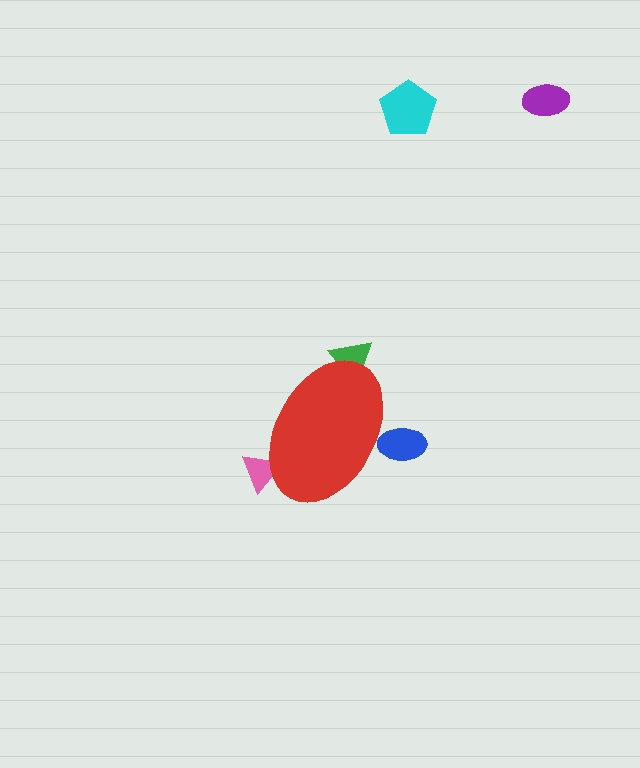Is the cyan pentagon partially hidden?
No, the cyan pentagon is fully visible.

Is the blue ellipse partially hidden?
Yes, the blue ellipse is partially hidden behind the red ellipse.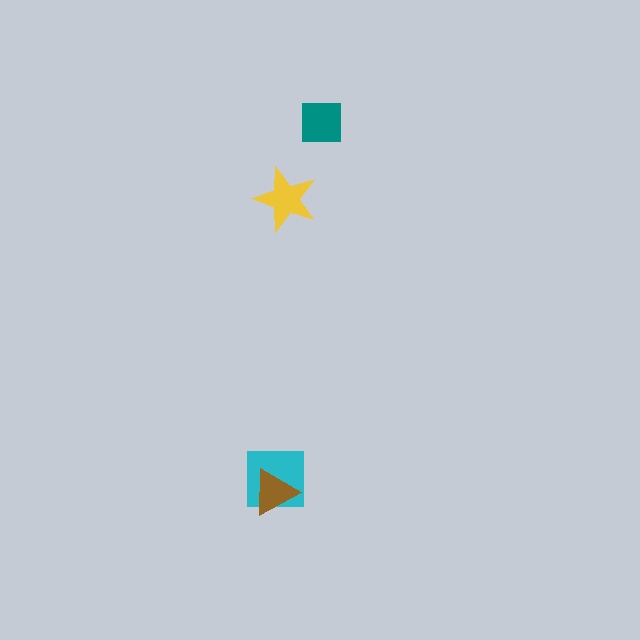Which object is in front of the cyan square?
The brown triangle is in front of the cyan square.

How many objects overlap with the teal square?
0 objects overlap with the teal square.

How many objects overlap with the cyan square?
1 object overlaps with the cyan square.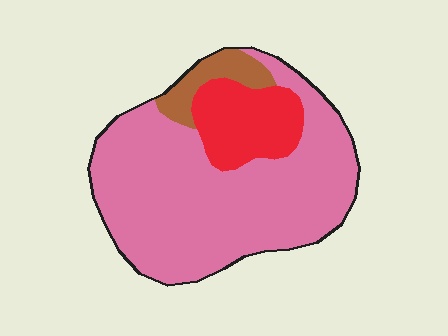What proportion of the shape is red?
Red takes up about one sixth (1/6) of the shape.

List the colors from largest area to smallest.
From largest to smallest: pink, red, brown.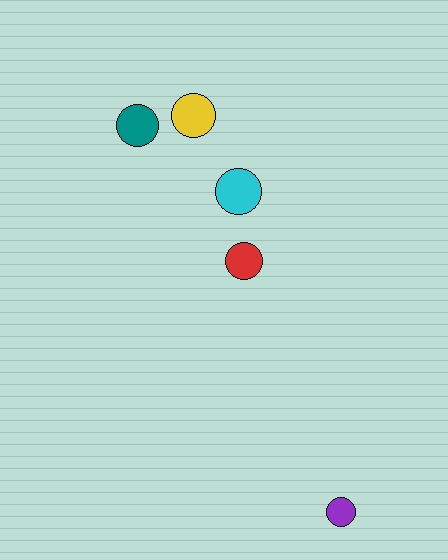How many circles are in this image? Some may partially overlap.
There are 5 circles.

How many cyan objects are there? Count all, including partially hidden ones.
There is 1 cyan object.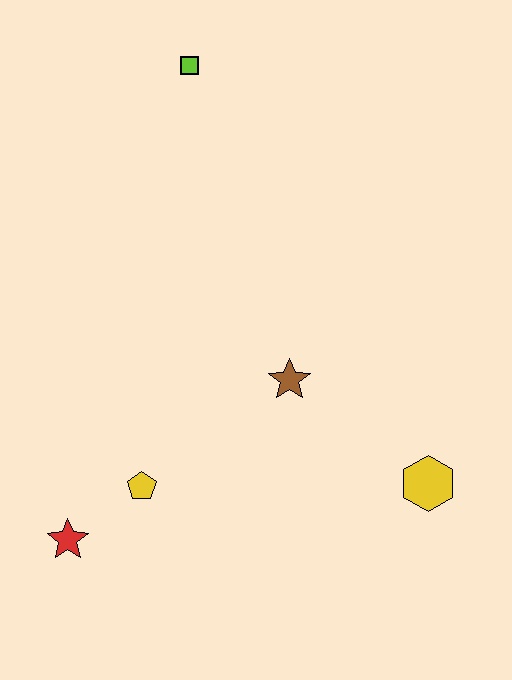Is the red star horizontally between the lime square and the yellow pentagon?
No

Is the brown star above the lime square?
No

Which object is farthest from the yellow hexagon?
The lime square is farthest from the yellow hexagon.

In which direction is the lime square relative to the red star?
The lime square is above the red star.